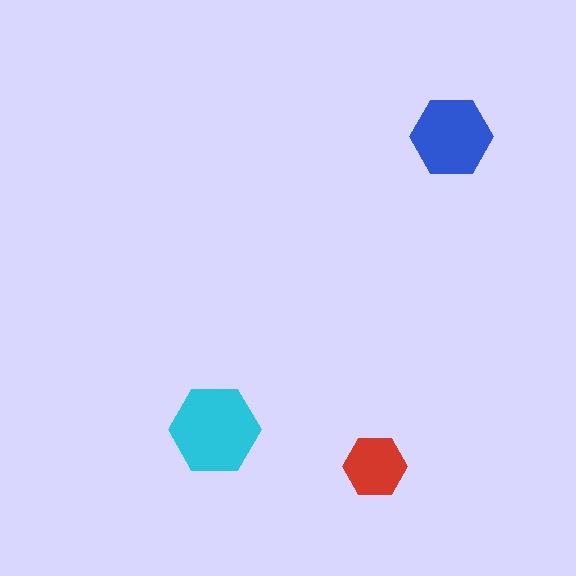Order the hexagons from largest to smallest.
the cyan one, the blue one, the red one.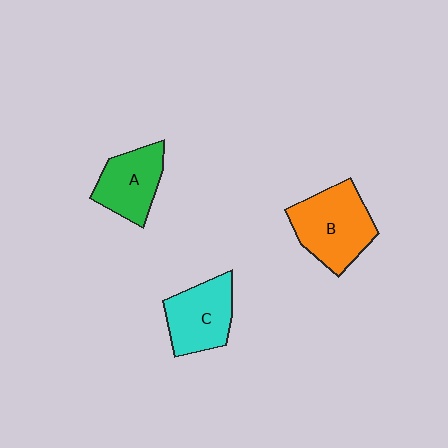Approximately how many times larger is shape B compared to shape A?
Approximately 1.4 times.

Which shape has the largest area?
Shape B (orange).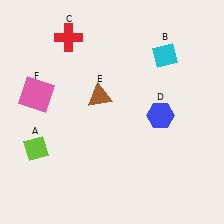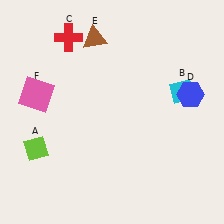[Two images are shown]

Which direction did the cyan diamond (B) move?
The cyan diamond (B) moved down.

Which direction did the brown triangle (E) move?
The brown triangle (E) moved up.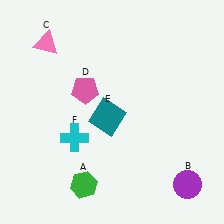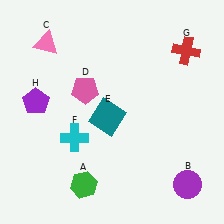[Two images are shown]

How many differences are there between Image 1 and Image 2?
There are 2 differences between the two images.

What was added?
A red cross (G), a purple pentagon (H) were added in Image 2.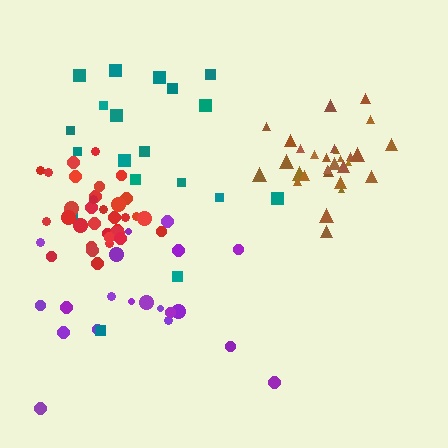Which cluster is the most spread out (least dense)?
Teal.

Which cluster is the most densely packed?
Red.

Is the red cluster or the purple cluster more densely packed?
Red.